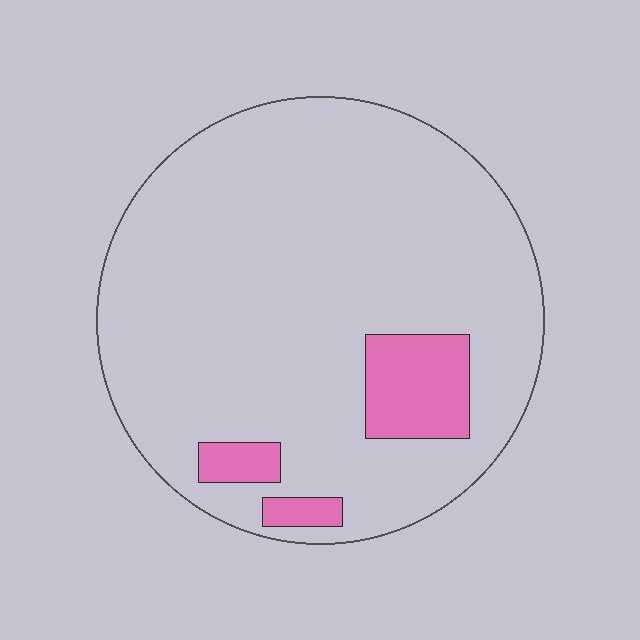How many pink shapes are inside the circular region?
3.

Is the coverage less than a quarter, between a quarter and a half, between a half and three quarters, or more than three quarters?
Less than a quarter.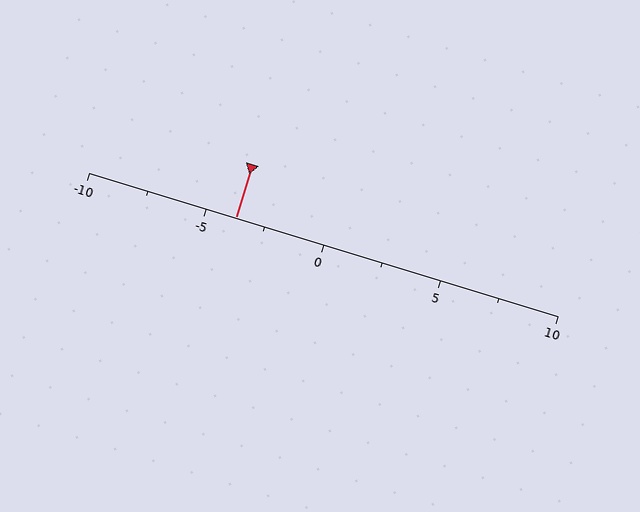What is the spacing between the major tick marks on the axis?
The major ticks are spaced 5 apart.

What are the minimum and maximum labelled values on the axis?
The axis runs from -10 to 10.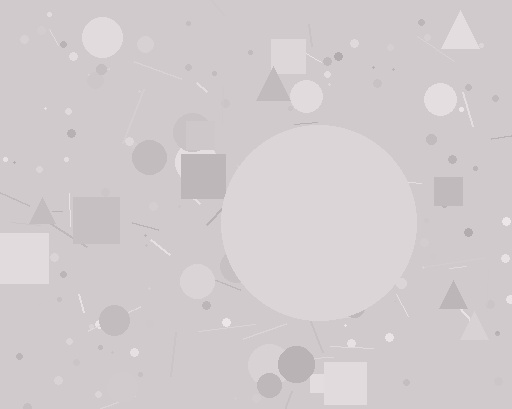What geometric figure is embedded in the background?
A circle is embedded in the background.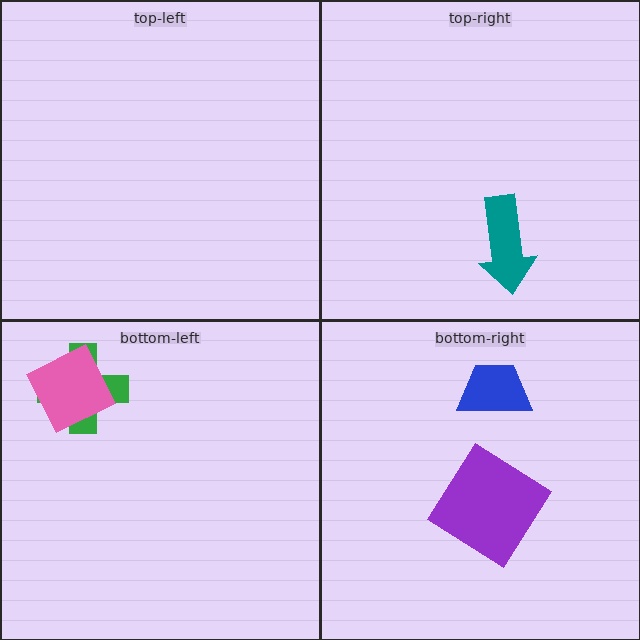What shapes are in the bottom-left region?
The green cross, the pink diamond.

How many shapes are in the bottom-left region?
2.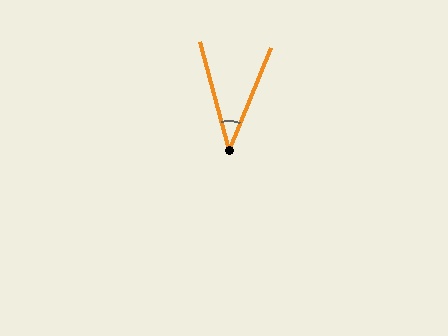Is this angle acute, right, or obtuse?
It is acute.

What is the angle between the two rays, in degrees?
Approximately 37 degrees.